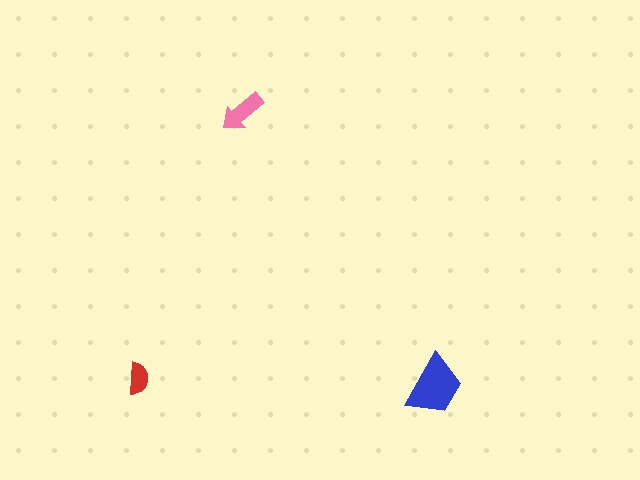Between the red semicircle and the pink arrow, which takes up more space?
The pink arrow.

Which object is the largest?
The blue trapezoid.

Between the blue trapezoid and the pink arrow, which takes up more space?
The blue trapezoid.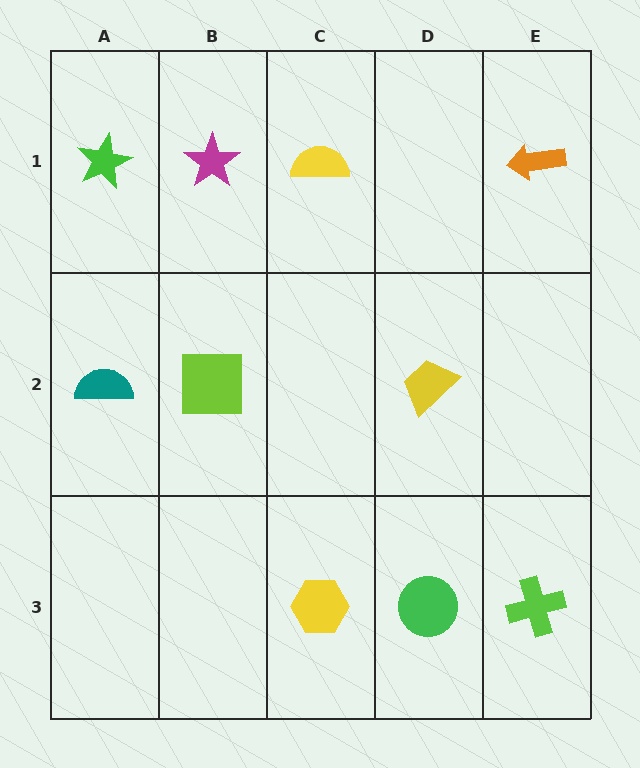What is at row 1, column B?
A magenta star.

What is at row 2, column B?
A lime square.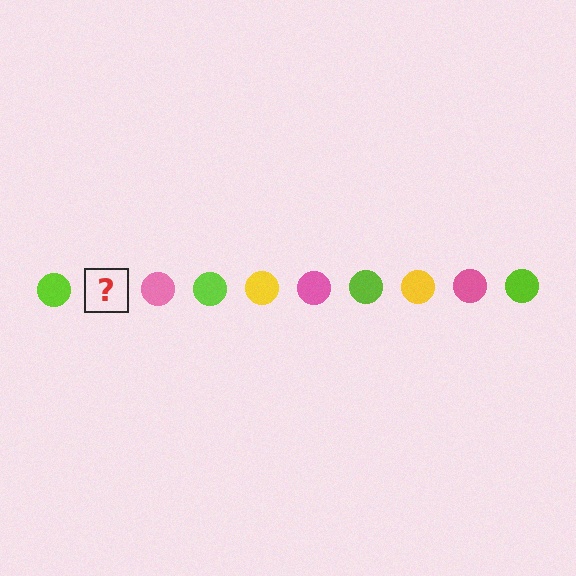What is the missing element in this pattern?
The missing element is a yellow circle.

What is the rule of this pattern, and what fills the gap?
The rule is that the pattern cycles through lime, yellow, pink circles. The gap should be filled with a yellow circle.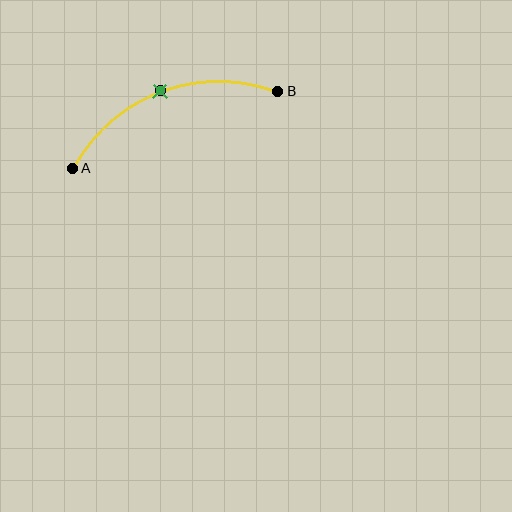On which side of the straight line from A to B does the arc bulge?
The arc bulges above the straight line connecting A and B.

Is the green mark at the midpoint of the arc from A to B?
Yes. The green mark lies on the arc at equal arc-length from both A and B — it is the arc midpoint.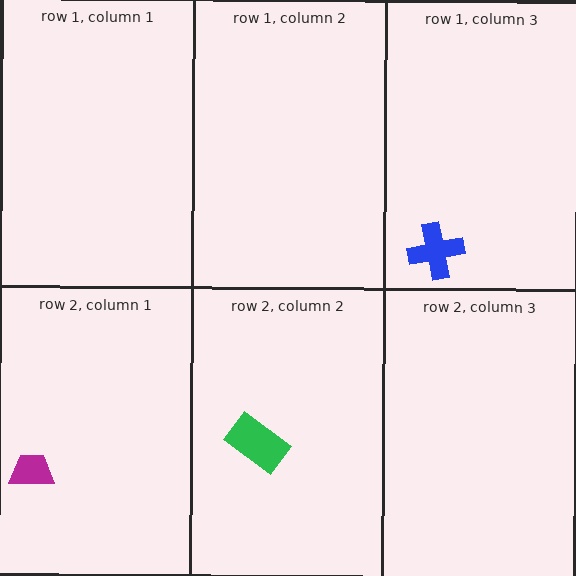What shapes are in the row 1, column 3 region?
The blue cross.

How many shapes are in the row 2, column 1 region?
1.